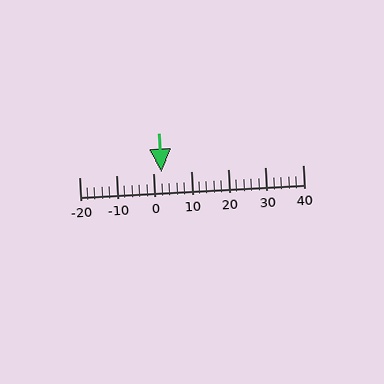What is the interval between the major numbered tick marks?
The major tick marks are spaced 10 units apart.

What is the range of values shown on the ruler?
The ruler shows values from -20 to 40.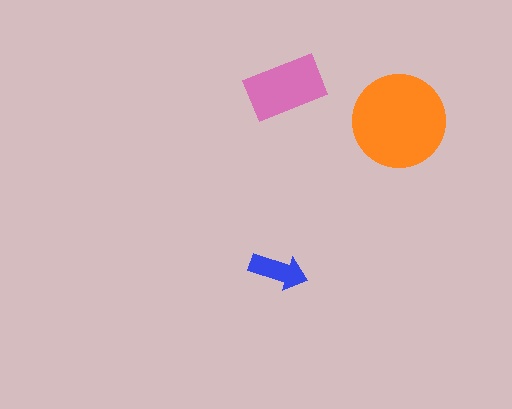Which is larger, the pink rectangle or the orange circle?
The orange circle.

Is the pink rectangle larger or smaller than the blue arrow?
Larger.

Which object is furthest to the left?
The blue arrow is leftmost.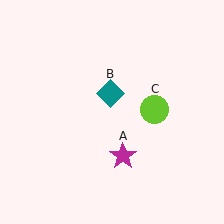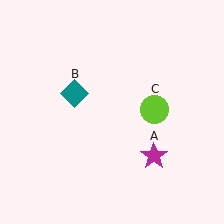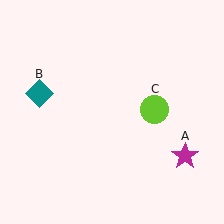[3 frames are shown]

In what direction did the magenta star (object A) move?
The magenta star (object A) moved right.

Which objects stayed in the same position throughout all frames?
Lime circle (object C) remained stationary.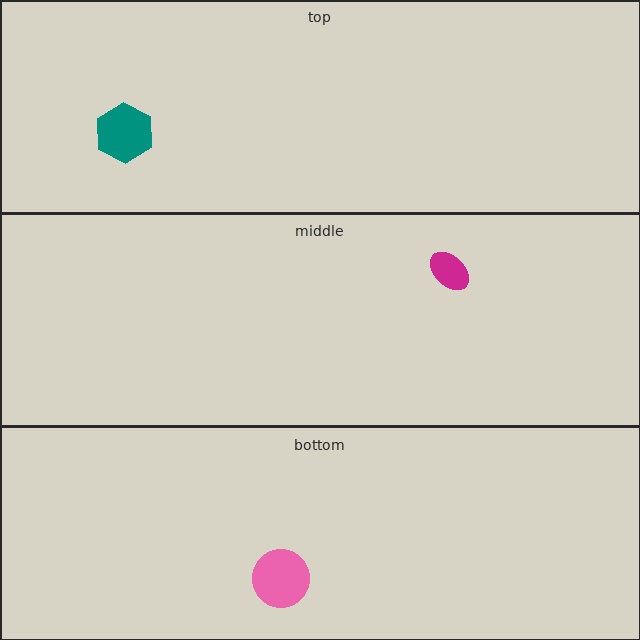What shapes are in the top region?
The teal hexagon.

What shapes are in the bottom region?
The pink circle.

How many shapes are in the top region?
1.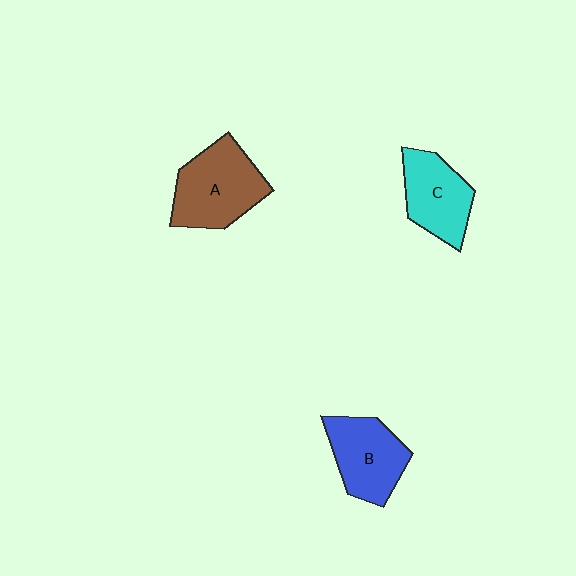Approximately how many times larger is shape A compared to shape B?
Approximately 1.2 times.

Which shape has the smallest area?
Shape C (cyan).